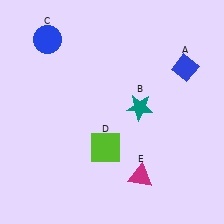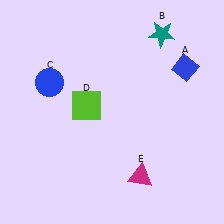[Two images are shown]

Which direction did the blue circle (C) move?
The blue circle (C) moved down.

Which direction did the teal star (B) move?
The teal star (B) moved up.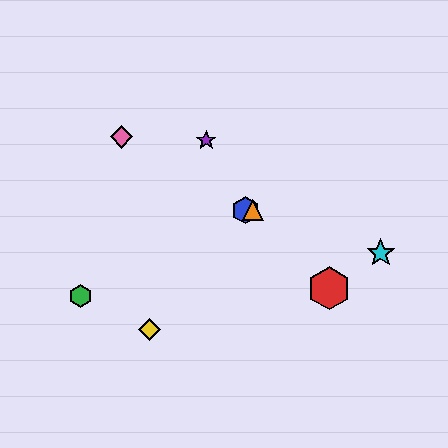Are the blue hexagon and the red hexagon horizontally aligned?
No, the blue hexagon is at y≈210 and the red hexagon is at y≈288.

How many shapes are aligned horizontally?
2 shapes (the blue hexagon, the orange triangle) are aligned horizontally.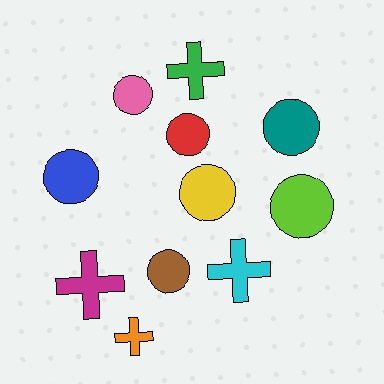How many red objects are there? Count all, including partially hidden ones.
There is 1 red object.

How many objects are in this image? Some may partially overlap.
There are 11 objects.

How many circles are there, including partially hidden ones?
There are 7 circles.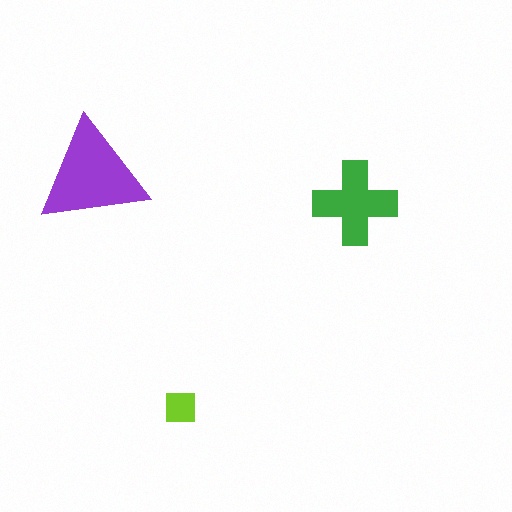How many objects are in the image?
There are 3 objects in the image.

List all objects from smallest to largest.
The lime square, the green cross, the purple triangle.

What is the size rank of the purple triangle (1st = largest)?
1st.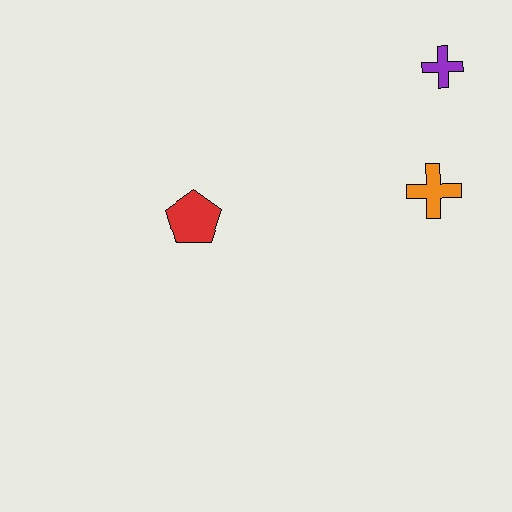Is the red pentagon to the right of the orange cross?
No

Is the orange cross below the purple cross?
Yes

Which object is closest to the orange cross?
The purple cross is closest to the orange cross.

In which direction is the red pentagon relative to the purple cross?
The red pentagon is to the left of the purple cross.